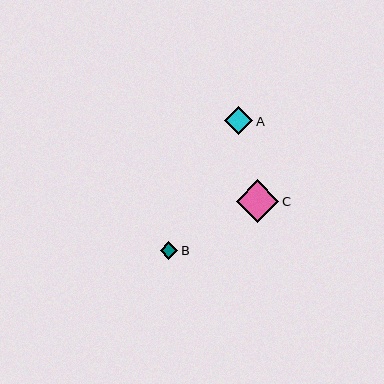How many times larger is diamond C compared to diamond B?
Diamond C is approximately 2.4 times the size of diamond B.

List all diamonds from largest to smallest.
From largest to smallest: C, A, B.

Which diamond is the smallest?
Diamond B is the smallest with a size of approximately 18 pixels.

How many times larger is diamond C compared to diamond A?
Diamond C is approximately 1.5 times the size of diamond A.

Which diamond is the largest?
Diamond C is the largest with a size of approximately 42 pixels.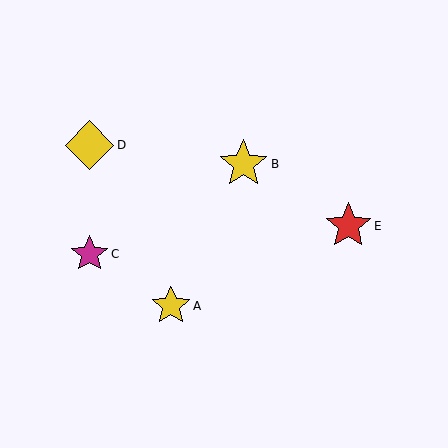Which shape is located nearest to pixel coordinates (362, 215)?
The red star (labeled E) at (348, 226) is nearest to that location.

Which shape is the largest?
The yellow star (labeled B) is the largest.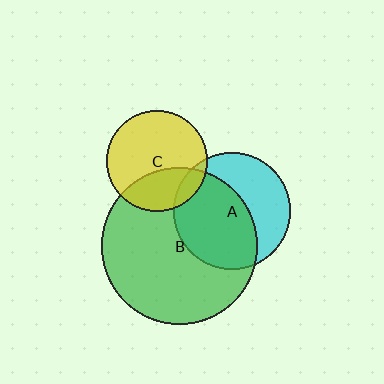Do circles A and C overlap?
Yes.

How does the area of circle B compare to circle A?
Approximately 1.8 times.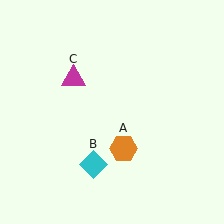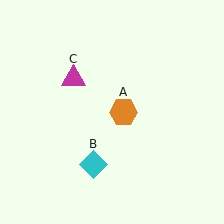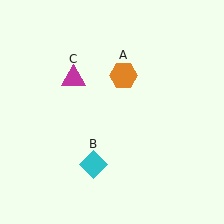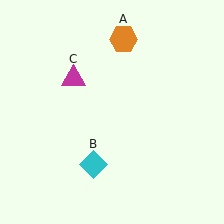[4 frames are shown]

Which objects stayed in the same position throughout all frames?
Cyan diamond (object B) and magenta triangle (object C) remained stationary.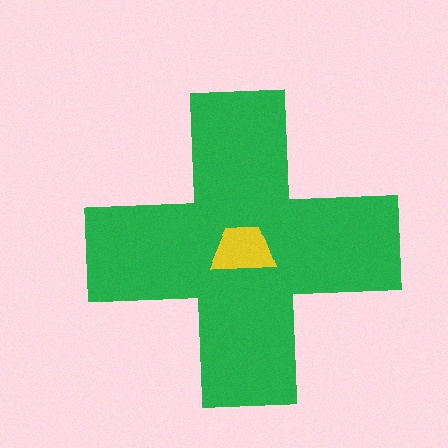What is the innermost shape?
The yellow trapezoid.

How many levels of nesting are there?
2.